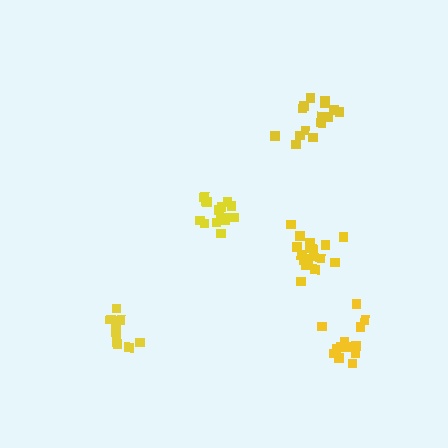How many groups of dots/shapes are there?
There are 5 groups.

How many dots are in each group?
Group 1: 16 dots, Group 2: 13 dots, Group 3: 17 dots, Group 4: 15 dots, Group 5: 11 dots (72 total).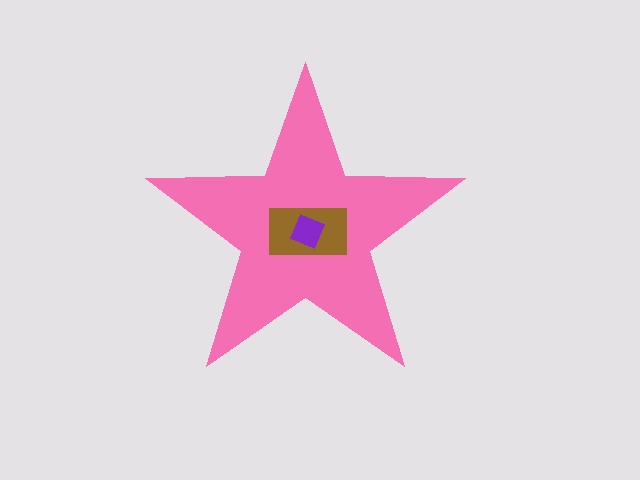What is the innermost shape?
The purple diamond.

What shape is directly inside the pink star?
The brown rectangle.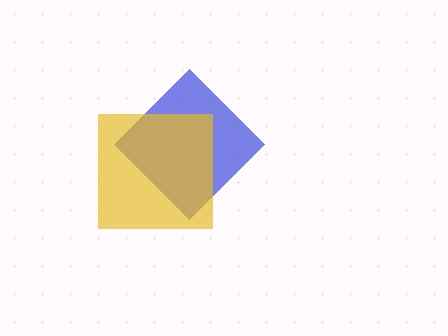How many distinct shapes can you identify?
There are 2 distinct shapes: a blue diamond, a yellow square.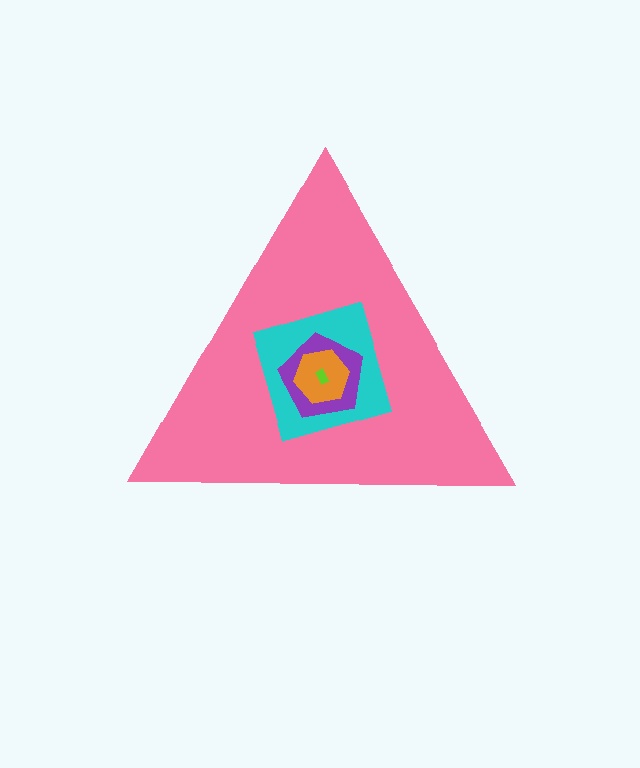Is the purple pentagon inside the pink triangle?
Yes.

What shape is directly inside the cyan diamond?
The purple pentagon.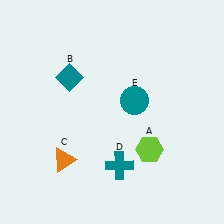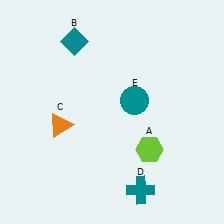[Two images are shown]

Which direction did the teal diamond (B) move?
The teal diamond (B) moved up.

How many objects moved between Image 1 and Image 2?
3 objects moved between the two images.